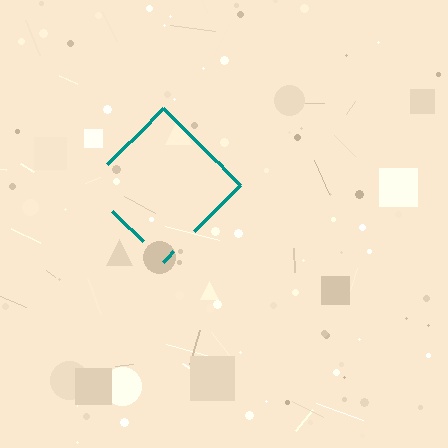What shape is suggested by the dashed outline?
The dashed outline suggests a diamond.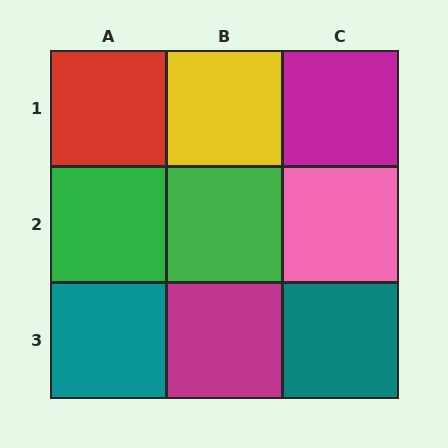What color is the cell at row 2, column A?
Green.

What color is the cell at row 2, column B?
Green.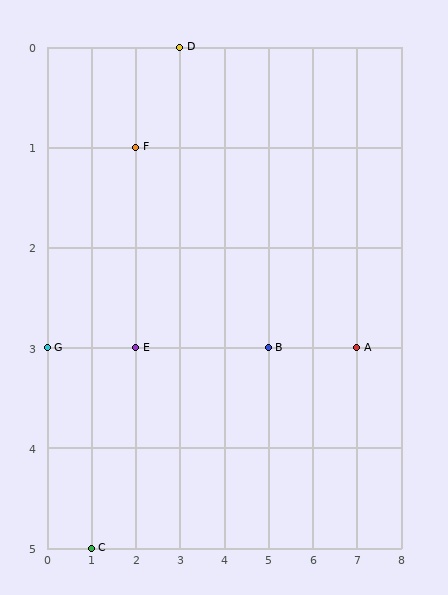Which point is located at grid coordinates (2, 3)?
Point E is at (2, 3).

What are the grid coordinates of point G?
Point G is at grid coordinates (0, 3).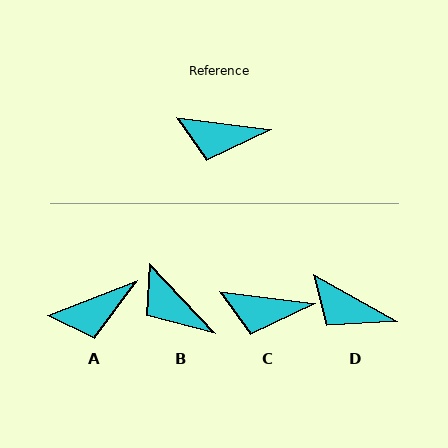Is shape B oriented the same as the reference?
No, it is off by about 39 degrees.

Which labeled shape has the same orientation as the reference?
C.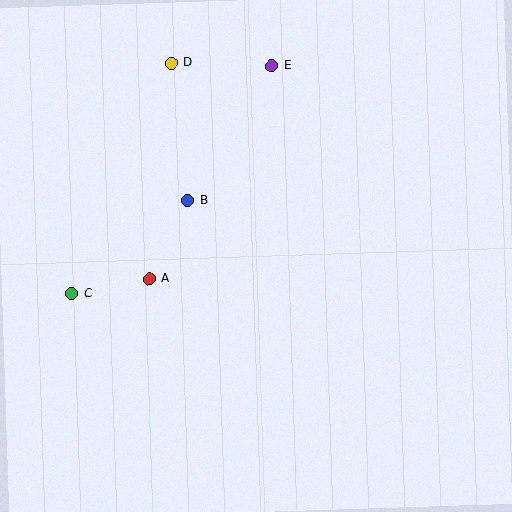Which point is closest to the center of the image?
Point B at (188, 201) is closest to the center.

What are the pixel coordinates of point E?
Point E is at (271, 66).